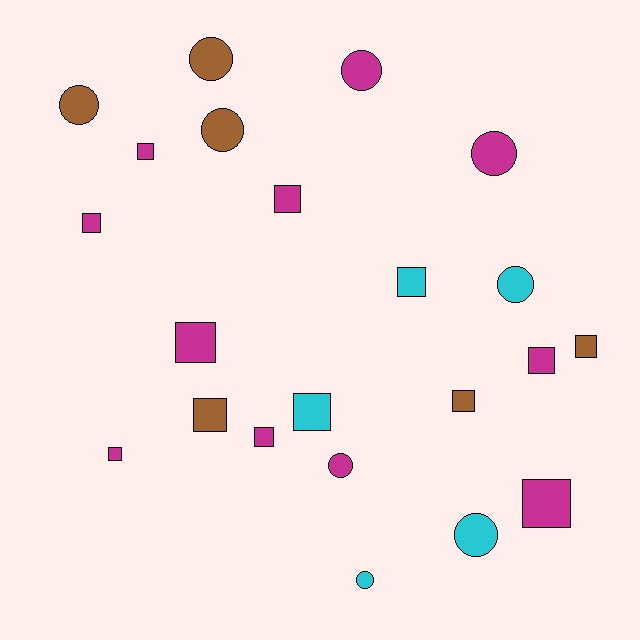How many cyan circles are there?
There are 3 cyan circles.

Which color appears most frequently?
Magenta, with 11 objects.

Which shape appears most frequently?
Square, with 13 objects.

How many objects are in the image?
There are 22 objects.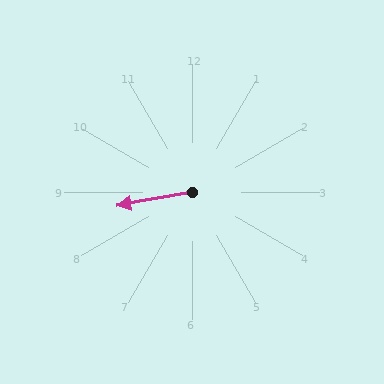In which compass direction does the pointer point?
West.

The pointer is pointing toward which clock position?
Roughly 9 o'clock.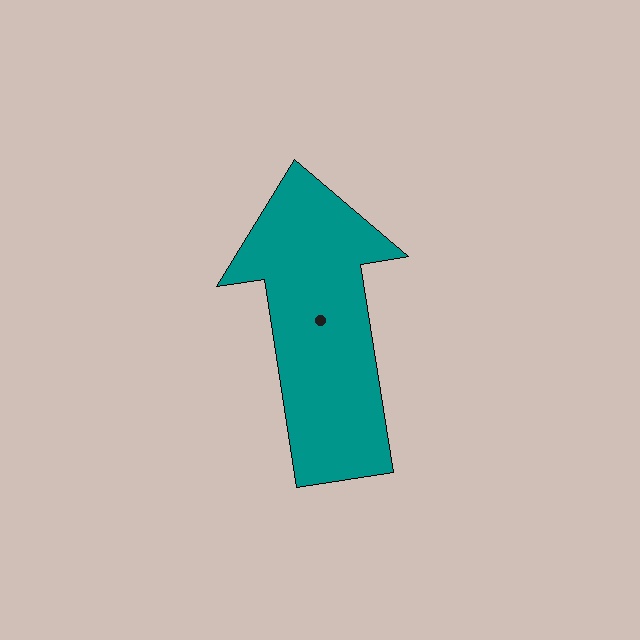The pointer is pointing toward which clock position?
Roughly 12 o'clock.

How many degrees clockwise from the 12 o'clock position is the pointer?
Approximately 351 degrees.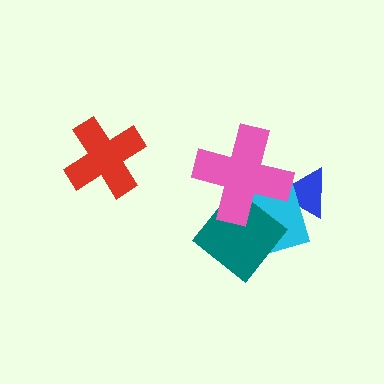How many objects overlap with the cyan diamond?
3 objects overlap with the cyan diamond.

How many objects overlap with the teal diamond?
2 objects overlap with the teal diamond.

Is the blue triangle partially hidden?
Yes, it is partially covered by another shape.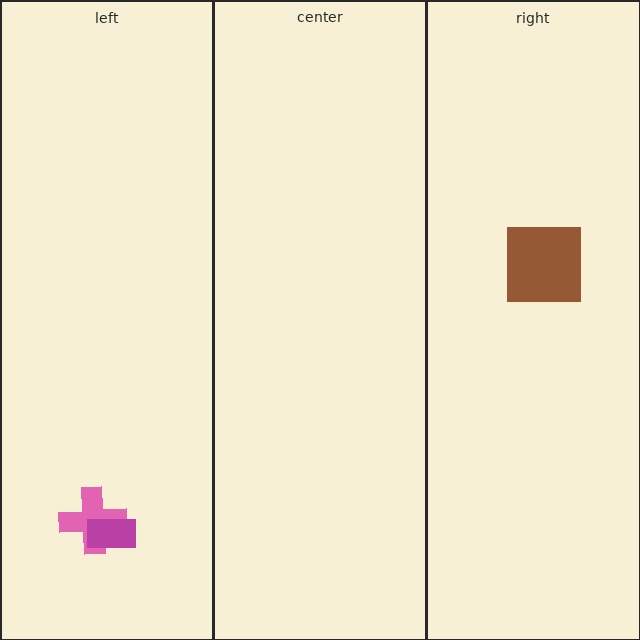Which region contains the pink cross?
The left region.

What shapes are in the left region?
The pink cross, the magenta rectangle.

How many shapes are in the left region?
2.